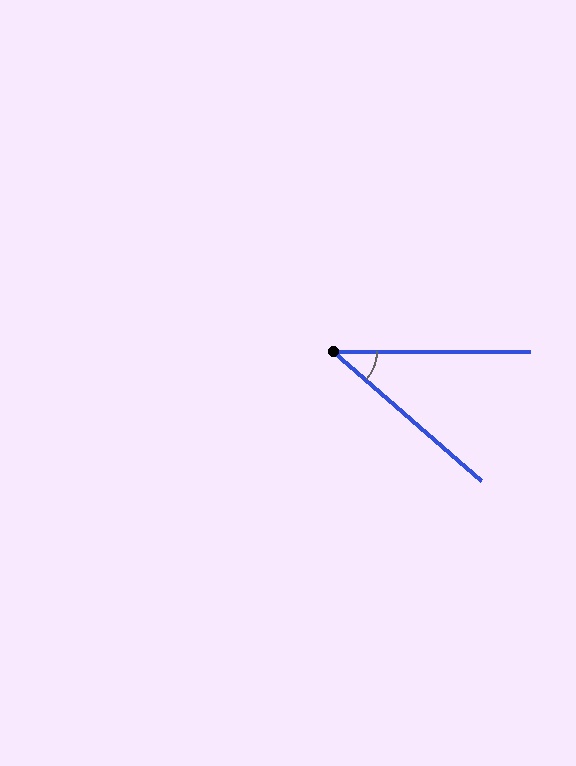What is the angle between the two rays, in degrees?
Approximately 41 degrees.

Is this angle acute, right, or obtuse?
It is acute.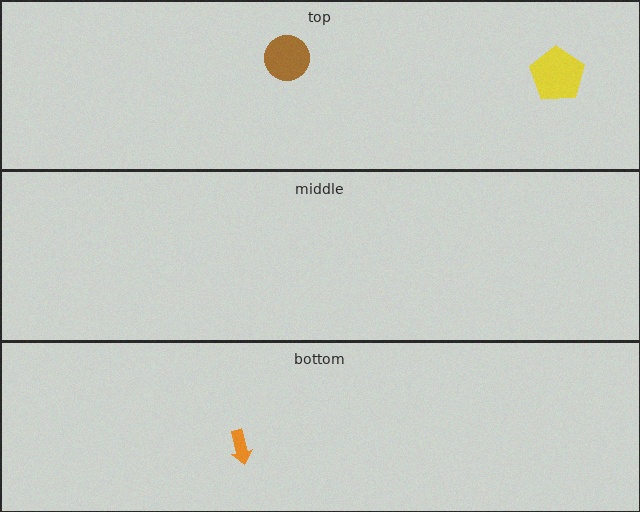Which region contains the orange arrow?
The bottom region.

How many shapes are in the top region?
2.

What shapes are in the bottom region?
The orange arrow.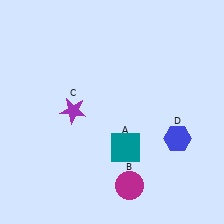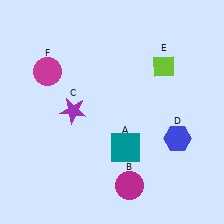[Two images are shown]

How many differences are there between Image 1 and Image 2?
There are 2 differences between the two images.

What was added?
A lime diamond (E), a magenta circle (F) were added in Image 2.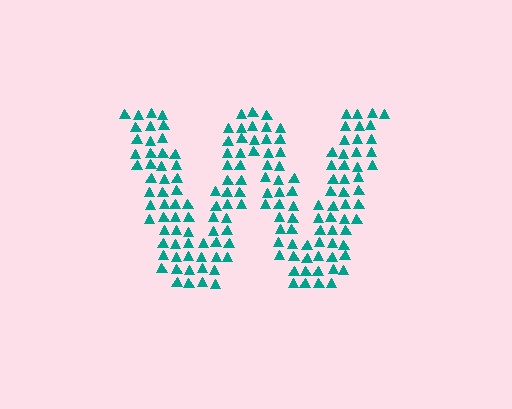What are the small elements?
The small elements are triangles.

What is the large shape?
The large shape is the letter W.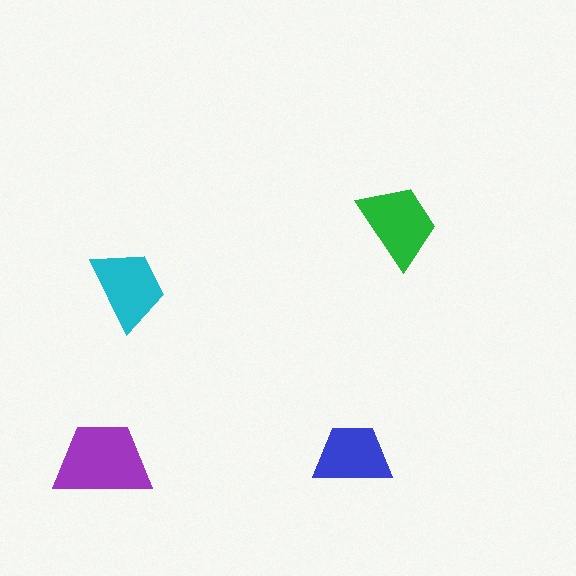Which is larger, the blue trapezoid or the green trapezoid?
The green one.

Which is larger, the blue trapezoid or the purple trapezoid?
The purple one.